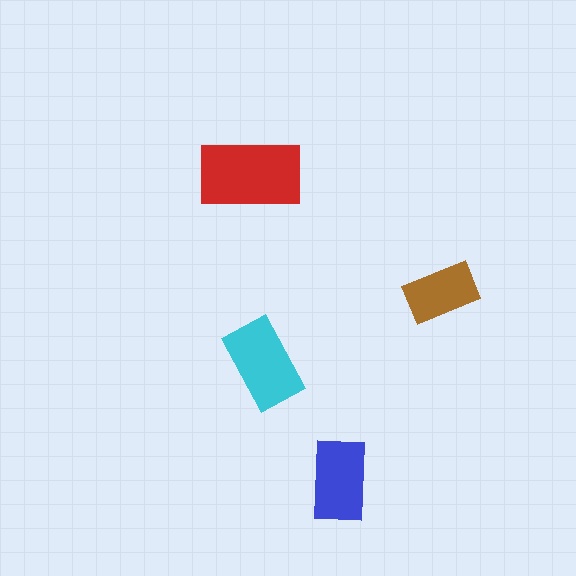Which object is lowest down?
The blue rectangle is bottommost.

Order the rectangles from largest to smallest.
the red one, the cyan one, the blue one, the brown one.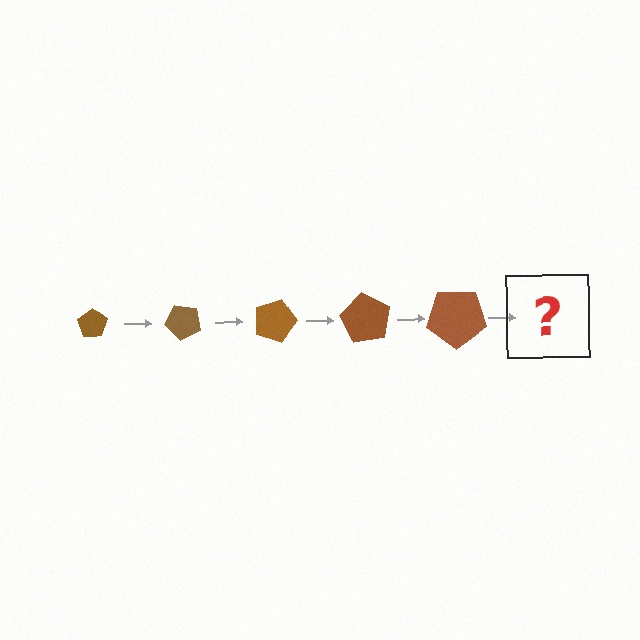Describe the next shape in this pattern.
It should be a pentagon, larger than the previous one and rotated 225 degrees from the start.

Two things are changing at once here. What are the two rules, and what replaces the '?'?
The two rules are that the pentagon grows larger each step and it rotates 45 degrees each step. The '?' should be a pentagon, larger than the previous one and rotated 225 degrees from the start.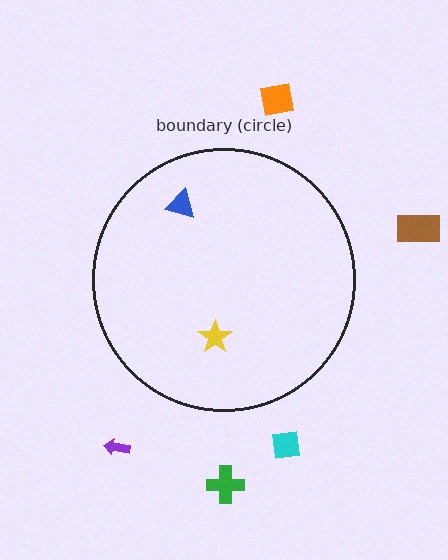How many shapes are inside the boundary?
2 inside, 5 outside.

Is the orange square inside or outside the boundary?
Outside.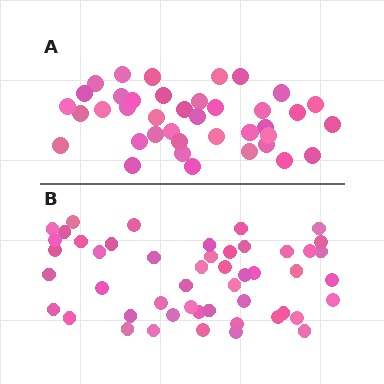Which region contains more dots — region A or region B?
Region B (the bottom region) has more dots.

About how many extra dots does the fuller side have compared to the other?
Region B has roughly 10 or so more dots than region A.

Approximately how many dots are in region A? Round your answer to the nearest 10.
About 40 dots. (The exact count is 39, which rounds to 40.)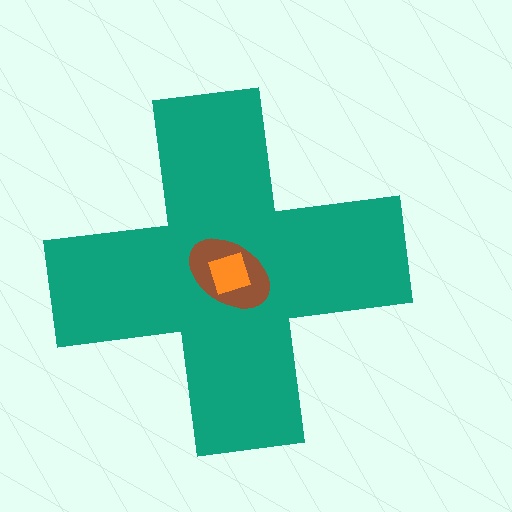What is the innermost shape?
The orange square.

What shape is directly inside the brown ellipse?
The orange square.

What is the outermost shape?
The teal cross.